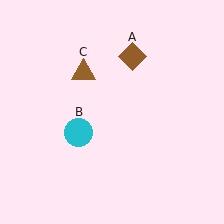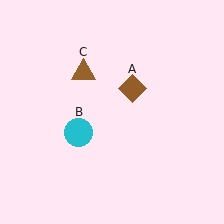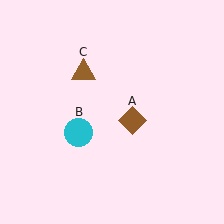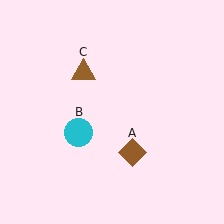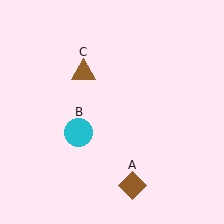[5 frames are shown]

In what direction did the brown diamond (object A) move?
The brown diamond (object A) moved down.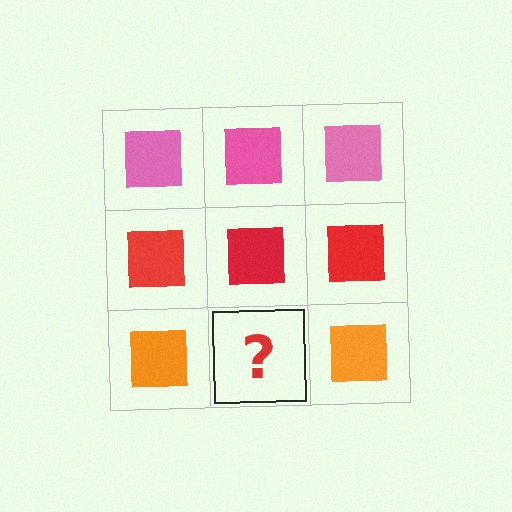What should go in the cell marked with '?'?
The missing cell should contain an orange square.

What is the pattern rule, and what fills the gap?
The rule is that each row has a consistent color. The gap should be filled with an orange square.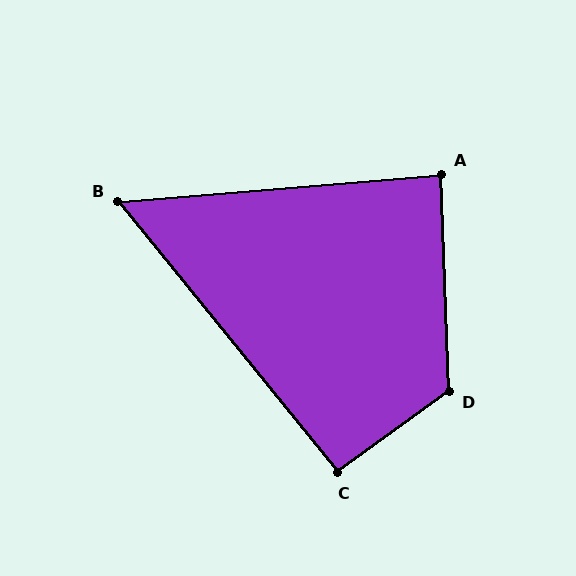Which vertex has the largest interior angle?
D, at approximately 124 degrees.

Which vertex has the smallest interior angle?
B, at approximately 56 degrees.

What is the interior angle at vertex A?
Approximately 87 degrees (approximately right).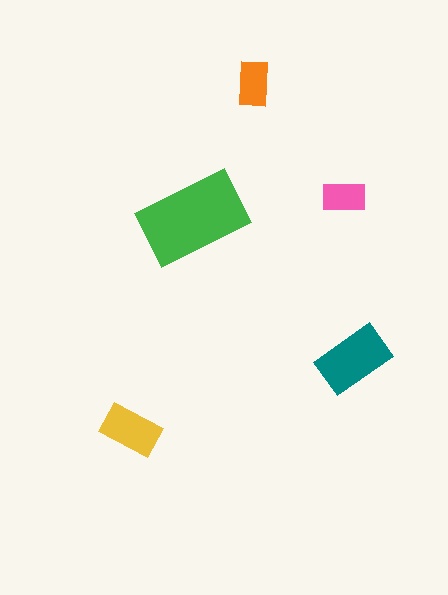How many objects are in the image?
There are 5 objects in the image.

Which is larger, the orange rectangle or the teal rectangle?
The teal one.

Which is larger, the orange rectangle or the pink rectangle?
The orange one.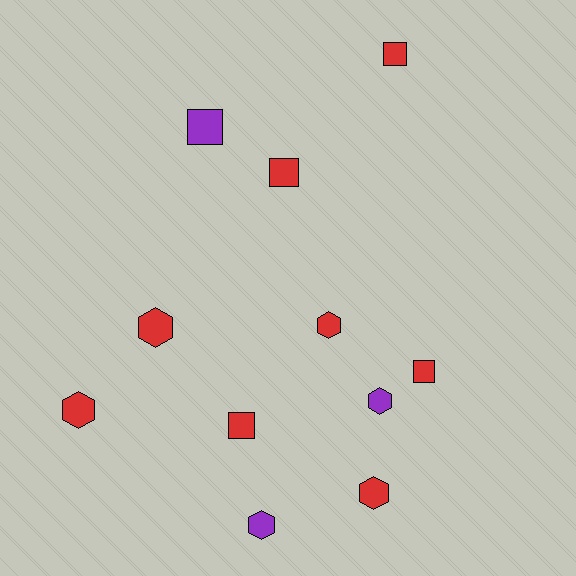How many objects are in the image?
There are 11 objects.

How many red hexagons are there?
There are 4 red hexagons.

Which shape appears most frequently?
Hexagon, with 6 objects.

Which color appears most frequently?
Red, with 8 objects.